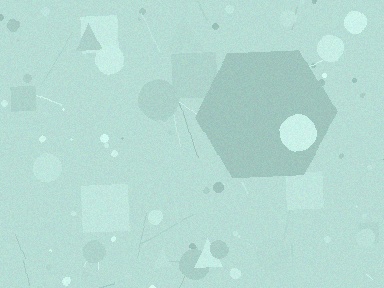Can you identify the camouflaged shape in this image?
The camouflaged shape is a hexagon.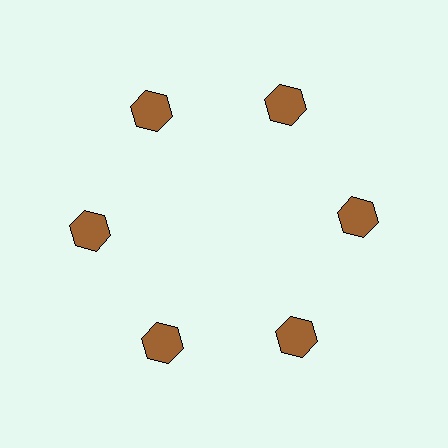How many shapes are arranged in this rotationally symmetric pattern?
There are 6 shapes, arranged in 6 groups of 1.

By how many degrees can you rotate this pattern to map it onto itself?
The pattern maps onto itself every 60 degrees of rotation.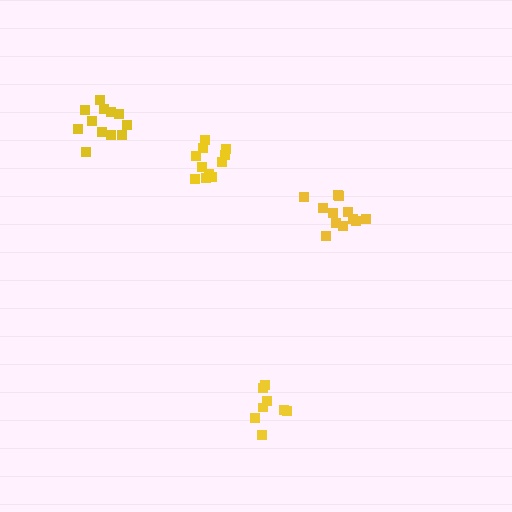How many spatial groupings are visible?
There are 4 spatial groupings.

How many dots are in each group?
Group 1: 12 dots, Group 2: 8 dots, Group 3: 11 dots, Group 4: 12 dots (43 total).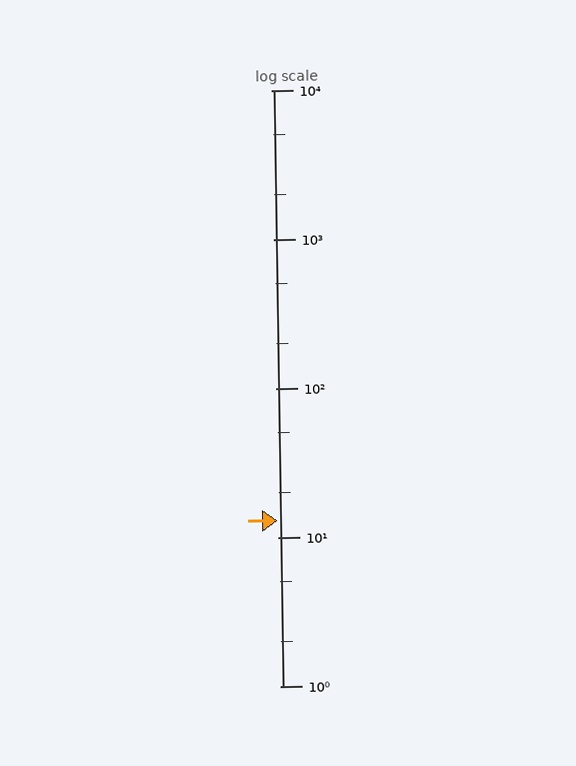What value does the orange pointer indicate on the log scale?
The pointer indicates approximately 13.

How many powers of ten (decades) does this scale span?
The scale spans 4 decades, from 1 to 10000.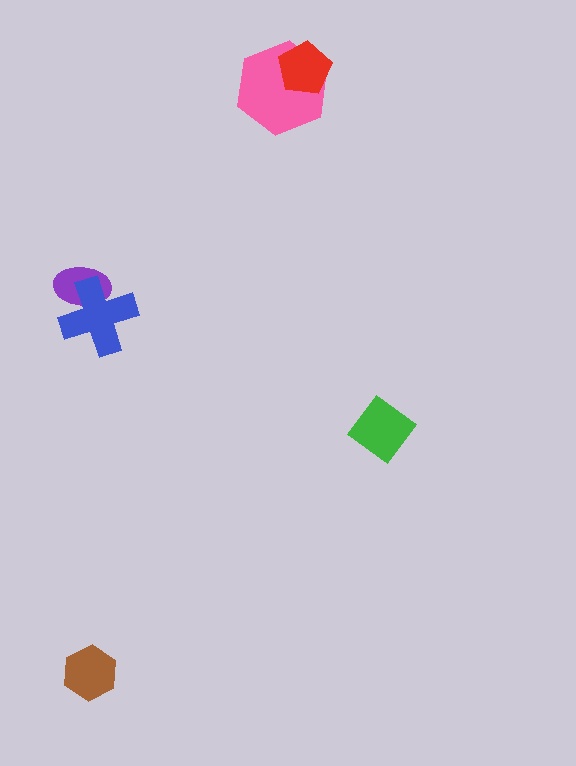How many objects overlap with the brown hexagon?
0 objects overlap with the brown hexagon.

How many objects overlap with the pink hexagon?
1 object overlaps with the pink hexagon.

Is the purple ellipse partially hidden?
Yes, it is partially covered by another shape.